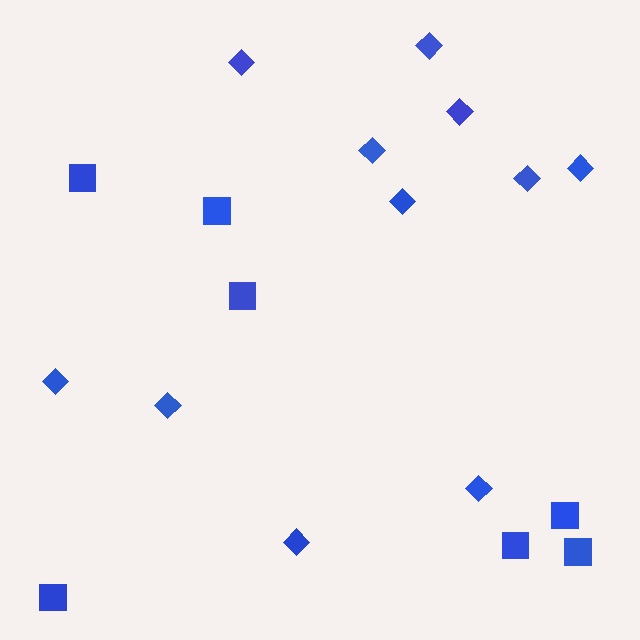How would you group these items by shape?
There are 2 groups: one group of squares (7) and one group of diamonds (11).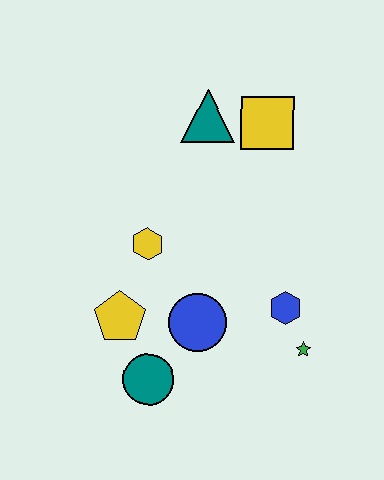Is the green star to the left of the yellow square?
No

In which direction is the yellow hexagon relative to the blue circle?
The yellow hexagon is above the blue circle.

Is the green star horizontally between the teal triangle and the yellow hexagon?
No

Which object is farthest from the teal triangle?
The teal circle is farthest from the teal triangle.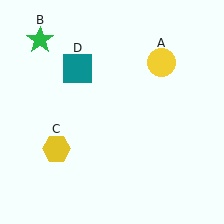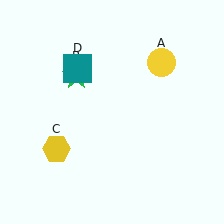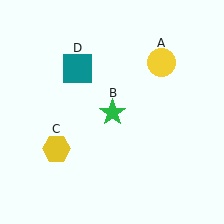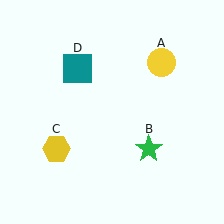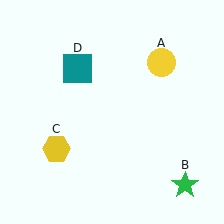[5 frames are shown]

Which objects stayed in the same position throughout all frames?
Yellow circle (object A) and yellow hexagon (object C) and teal square (object D) remained stationary.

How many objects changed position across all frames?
1 object changed position: green star (object B).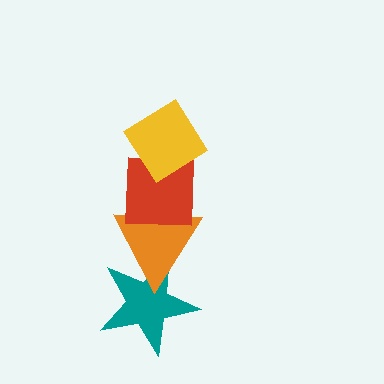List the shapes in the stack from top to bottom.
From top to bottom: the yellow diamond, the red square, the orange triangle, the teal star.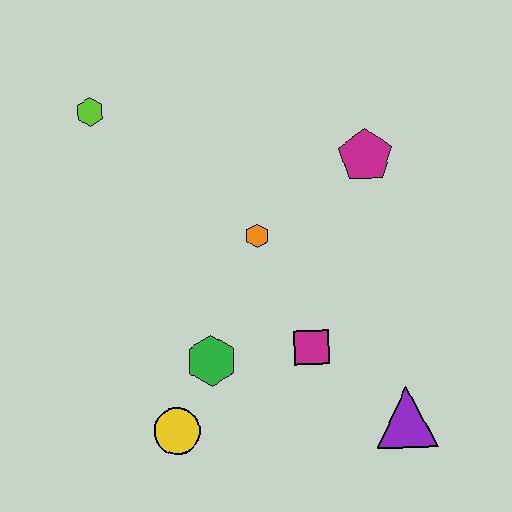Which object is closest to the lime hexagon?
The orange hexagon is closest to the lime hexagon.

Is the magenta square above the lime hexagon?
No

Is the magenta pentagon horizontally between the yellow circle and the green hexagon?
No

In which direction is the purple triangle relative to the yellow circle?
The purple triangle is to the right of the yellow circle.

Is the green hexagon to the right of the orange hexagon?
No